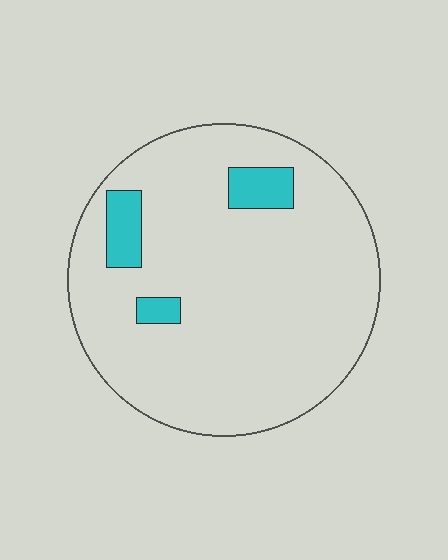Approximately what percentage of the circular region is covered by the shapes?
Approximately 10%.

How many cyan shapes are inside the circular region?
3.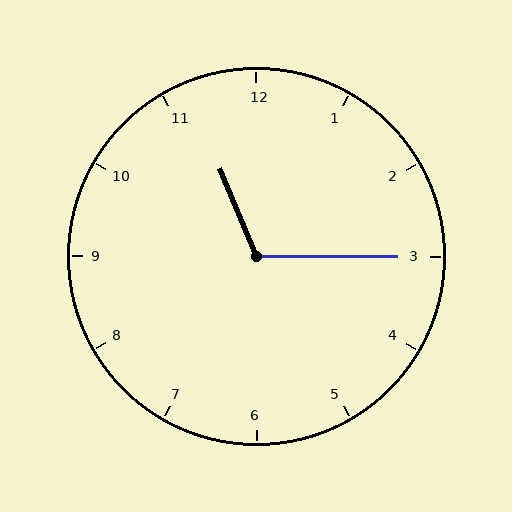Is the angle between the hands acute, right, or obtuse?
It is obtuse.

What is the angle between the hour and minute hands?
Approximately 112 degrees.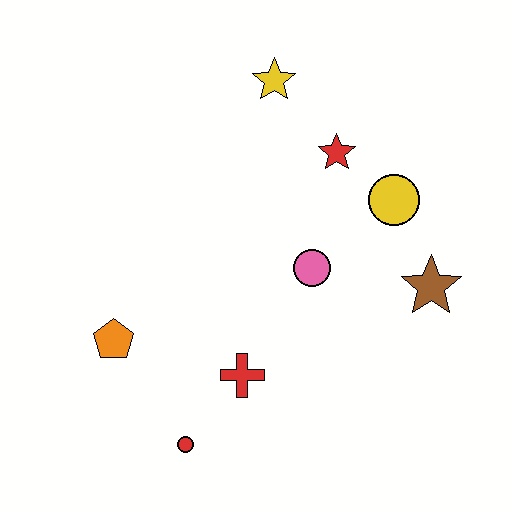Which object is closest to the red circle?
The red cross is closest to the red circle.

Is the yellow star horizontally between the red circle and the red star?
Yes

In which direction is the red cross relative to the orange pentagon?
The red cross is to the right of the orange pentagon.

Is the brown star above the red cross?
Yes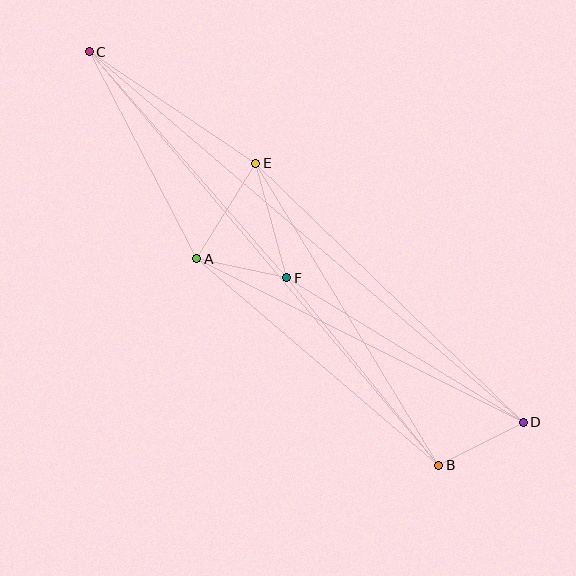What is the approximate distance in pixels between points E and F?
The distance between E and F is approximately 119 pixels.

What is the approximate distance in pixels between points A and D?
The distance between A and D is approximately 365 pixels.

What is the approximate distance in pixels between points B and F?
The distance between B and F is approximately 242 pixels.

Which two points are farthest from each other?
Points C and D are farthest from each other.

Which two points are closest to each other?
Points A and F are closest to each other.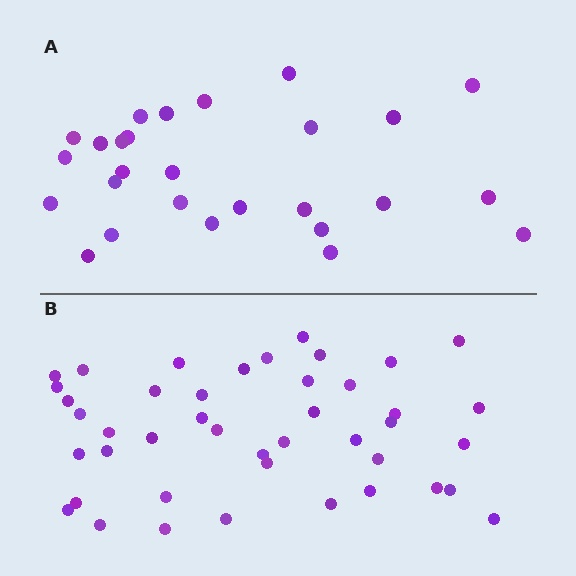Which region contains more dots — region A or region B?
Region B (the bottom region) has more dots.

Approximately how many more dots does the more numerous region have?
Region B has approximately 15 more dots than region A.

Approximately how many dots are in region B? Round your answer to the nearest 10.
About 40 dots. (The exact count is 43, which rounds to 40.)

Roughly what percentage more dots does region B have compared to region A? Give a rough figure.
About 60% more.